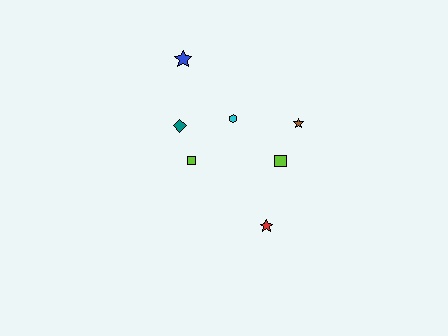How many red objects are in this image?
There is 1 red object.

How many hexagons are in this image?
There is 1 hexagon.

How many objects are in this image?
There are 7 objects.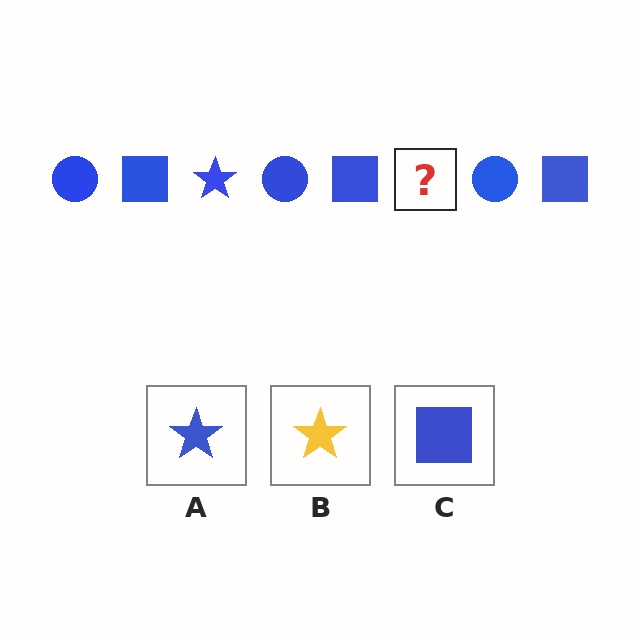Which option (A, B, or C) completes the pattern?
A.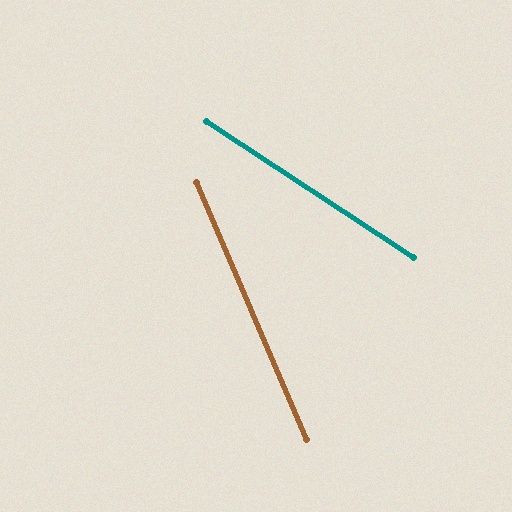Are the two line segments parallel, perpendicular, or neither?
Neither parallel nor perpendicular — they differ by about 33°.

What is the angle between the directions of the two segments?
Approximately 33 degrees.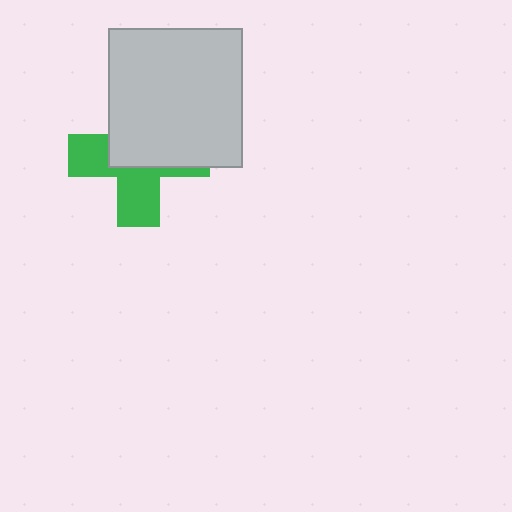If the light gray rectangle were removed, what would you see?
You would see the complete green cross.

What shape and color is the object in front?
The object in front is a light gray rectangle.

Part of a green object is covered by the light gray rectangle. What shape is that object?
It is a cross.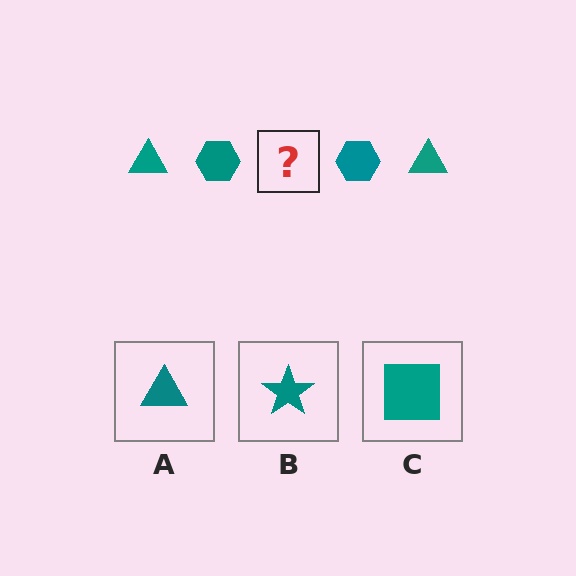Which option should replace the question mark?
Option A.